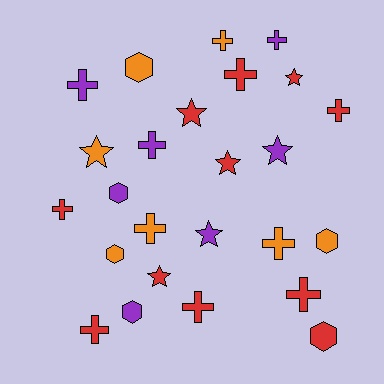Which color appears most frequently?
Red, with 11 objects.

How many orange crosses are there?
There are 3 orange crosses.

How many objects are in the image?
There are 25 objects.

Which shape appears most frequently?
Cross, with 12 objects.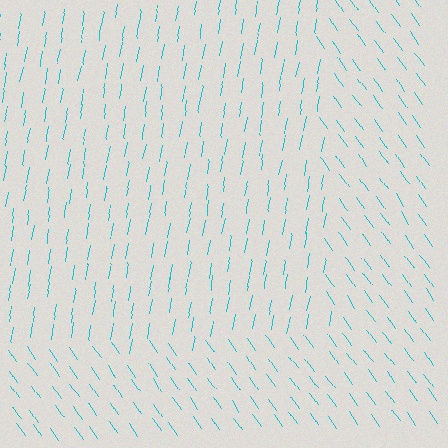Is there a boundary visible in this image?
Yes, there is a texture boundary formed by a change in line orientation.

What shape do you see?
I see a rectangle.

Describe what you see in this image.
The image is filled with small cyan line segments. A rectangle region in the image has lines oriented differently from the surrounding lines, creating a visible texture boundary.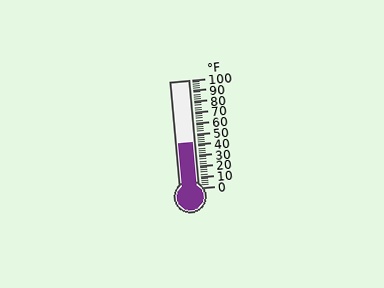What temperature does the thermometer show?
The thermometer shows approximately 42°F.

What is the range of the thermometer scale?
The thermometer scale ranges from 0°F to 100°F.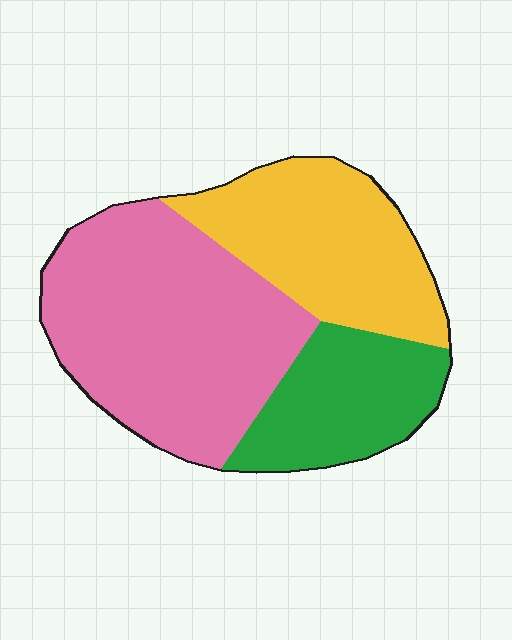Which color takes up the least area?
Green, at roughly 20%.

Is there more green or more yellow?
Yellow.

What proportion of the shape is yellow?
Yellow takes up about one third (1/3) of the shape.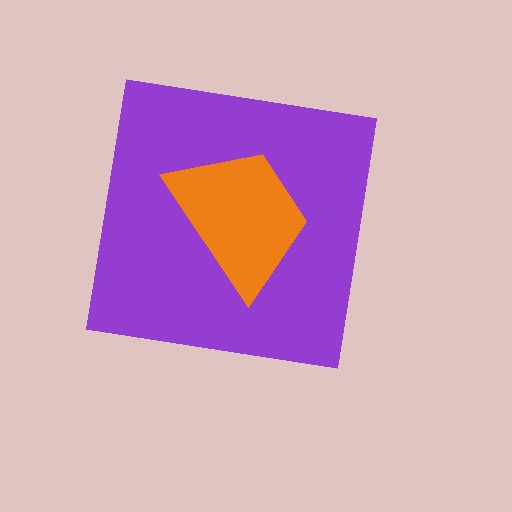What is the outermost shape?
The purple square.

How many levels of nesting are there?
2.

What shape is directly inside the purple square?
The orange trapezoid.